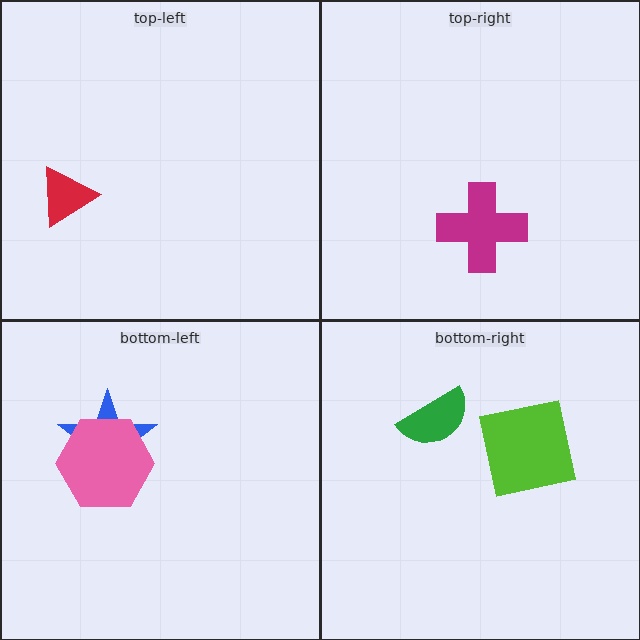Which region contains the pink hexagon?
The bottom-left region.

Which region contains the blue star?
The bottom-left region.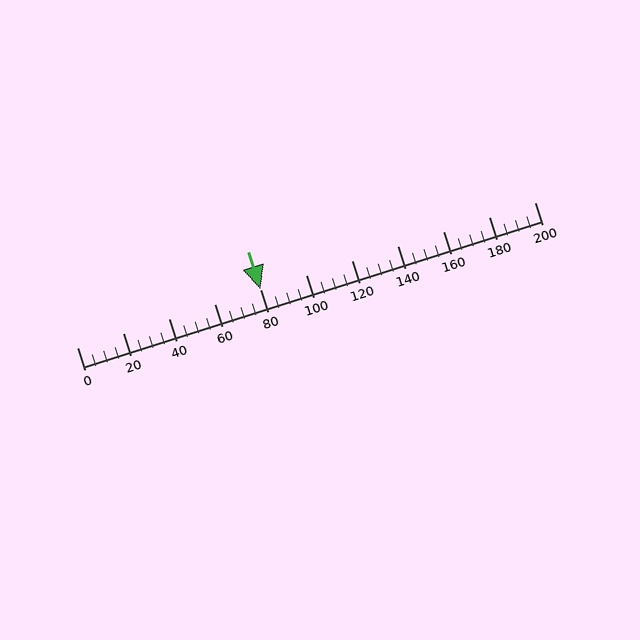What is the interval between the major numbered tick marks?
The major tick marks are spaced 20 units apart.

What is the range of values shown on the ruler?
The ruler shows values from 0 to 200.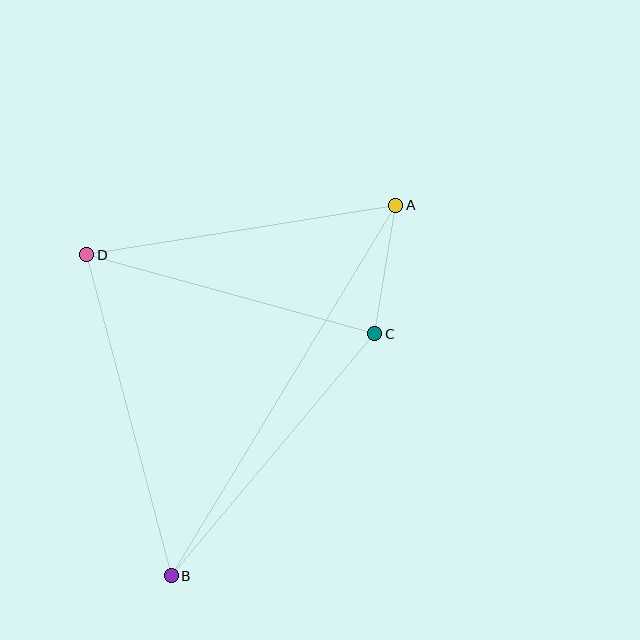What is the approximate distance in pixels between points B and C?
The distance between B and C is approximately 316 pixels.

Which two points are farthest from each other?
Points A and B are farthest from each other.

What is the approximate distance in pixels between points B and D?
The distance between B and D is approximately 332 pixels.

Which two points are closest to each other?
Points A and C are closest to each other.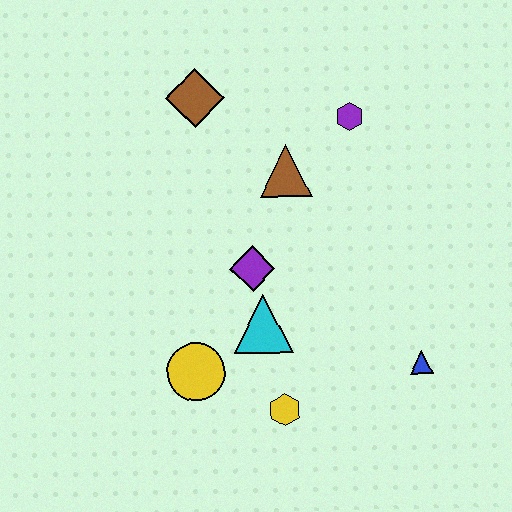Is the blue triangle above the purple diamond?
No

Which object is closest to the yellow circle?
The cyan triangle is closest to the yellow circle.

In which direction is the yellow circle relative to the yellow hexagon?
The yellow circle is to the left of the yellow hexagon.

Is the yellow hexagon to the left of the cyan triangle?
No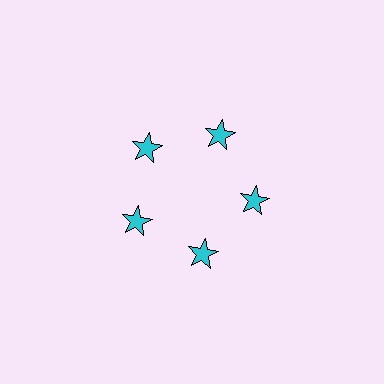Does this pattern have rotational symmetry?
Yes, this pattern has 5-fold rotational symmetry. It looks the same after rotating 72 degrees around the center.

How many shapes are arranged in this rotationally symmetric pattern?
There are 5 shapes, arranged in 5 groups of 1.